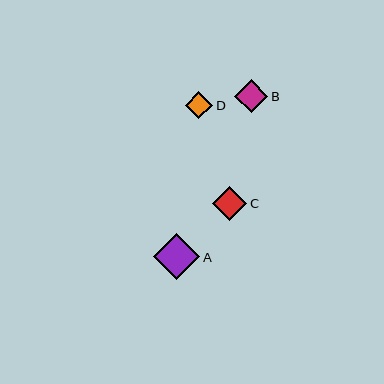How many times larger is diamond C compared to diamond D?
Diamond C is approximately 1.2 times the size of diamond D.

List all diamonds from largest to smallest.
From largest to smallest: A, C, B, D.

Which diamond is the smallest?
Diamond D is the smallest with a size of approximately 27 pixels.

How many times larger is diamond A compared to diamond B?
Diamond A is approximately 1.4 times the size of diamond B.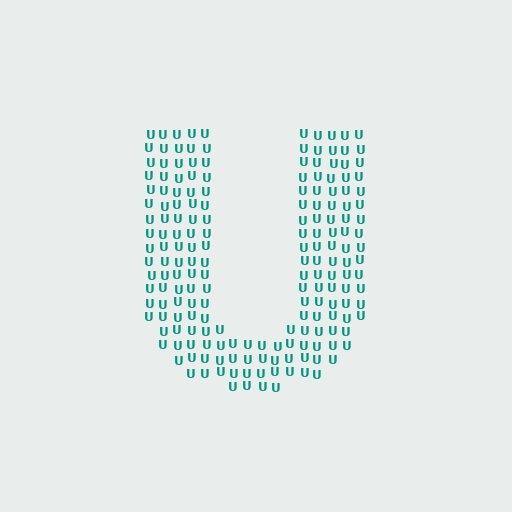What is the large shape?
The large shape is the letter U.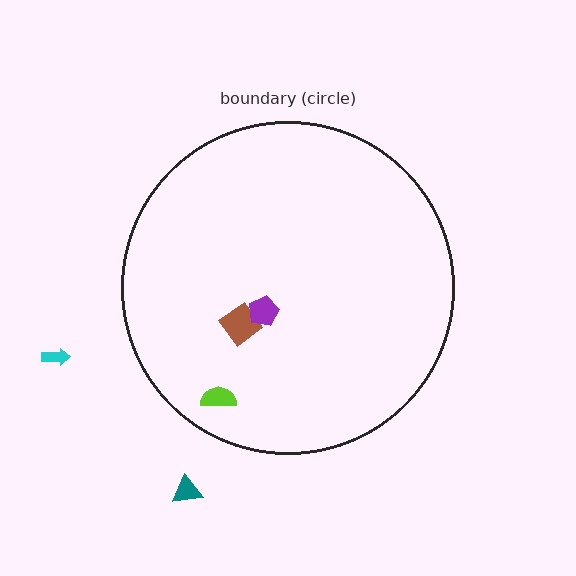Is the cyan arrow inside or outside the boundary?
Outside.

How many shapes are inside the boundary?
3 inside, 2 outside.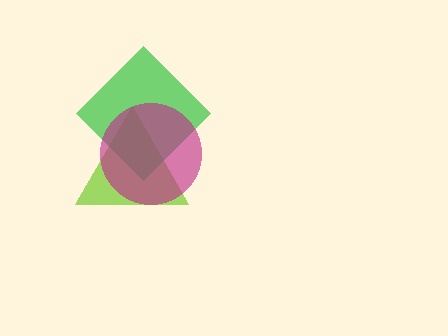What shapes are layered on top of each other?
The layered shapes are: a lime triangle, a green diamond, a magenta circle.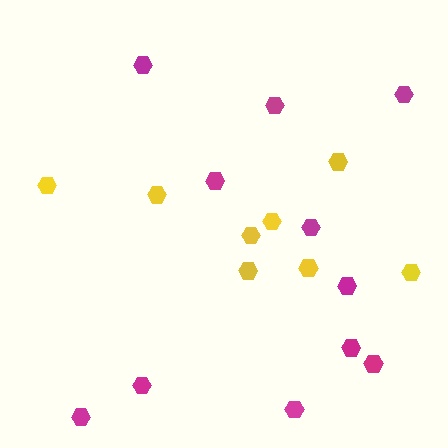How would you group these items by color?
There are 2 groups: one group of magenta hexagons (11) and one group of yellow hexagons (8).